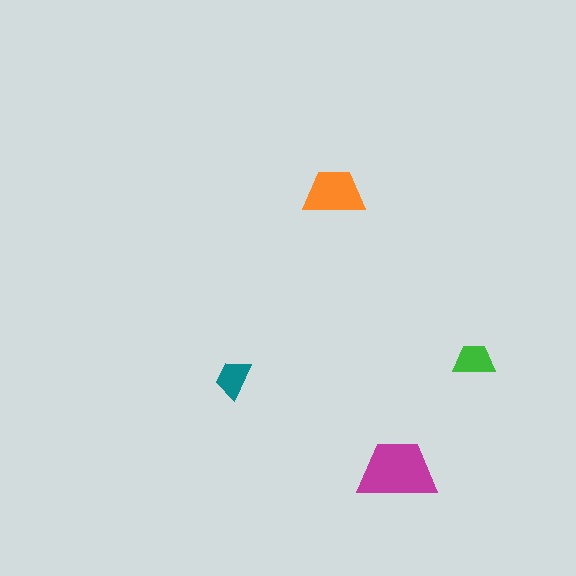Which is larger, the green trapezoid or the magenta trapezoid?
The magenta one.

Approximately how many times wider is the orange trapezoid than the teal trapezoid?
About 1.5 times wider.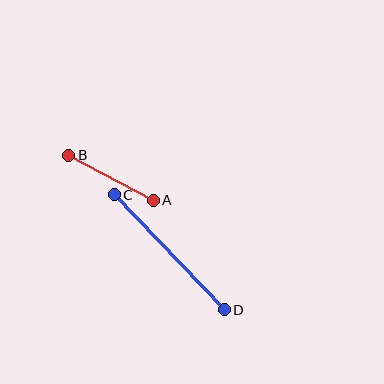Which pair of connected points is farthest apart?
Points C and D are farthest apart.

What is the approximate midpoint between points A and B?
The midpoint is at approximately (111, 178) pixels.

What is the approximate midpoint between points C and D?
The midpoint is at approximately (169, 252) pixels.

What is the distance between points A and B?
The distance is approximately 96 pixels.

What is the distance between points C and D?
The distance is approximately 159 pixels.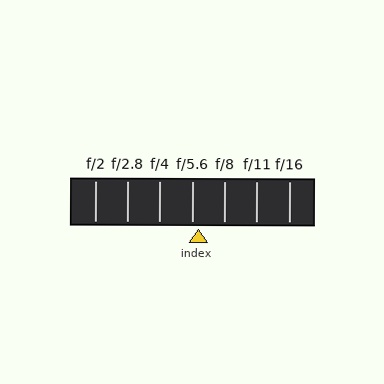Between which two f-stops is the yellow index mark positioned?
The index mark is between f/5.6 and f/8.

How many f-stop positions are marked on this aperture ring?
There are 7 f-stop positions marked.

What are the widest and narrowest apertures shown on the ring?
The widest aperture shown is f/2 and the narrowest is f/16.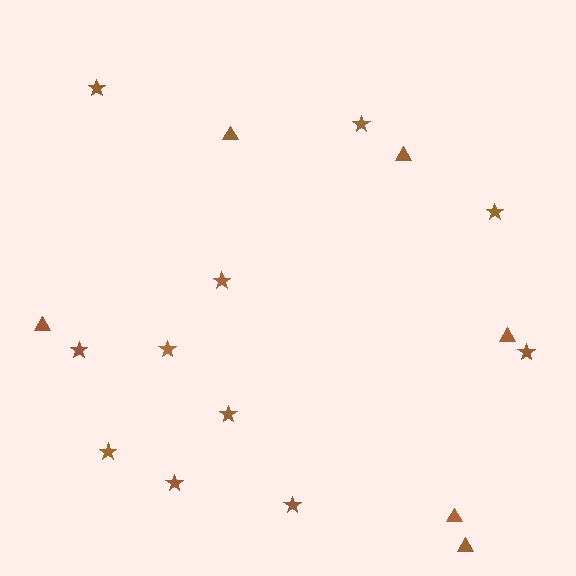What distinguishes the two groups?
There are 2 groups: one group of stars (11) and one group of triangles (6).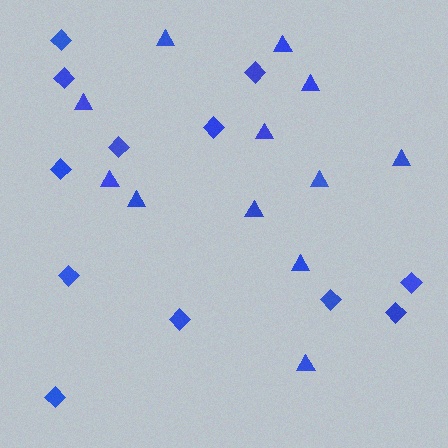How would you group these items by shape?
There are 2 groups: one group of triangles (12) and one group of diamonds (12).